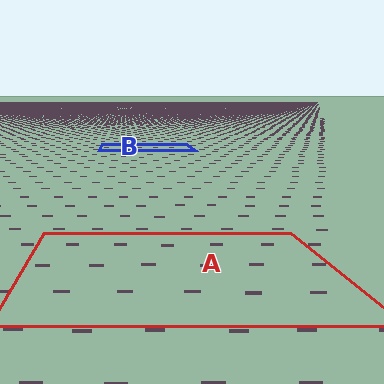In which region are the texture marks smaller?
The texture marks are smaller in region B, because it is farther away.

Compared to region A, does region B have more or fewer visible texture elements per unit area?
Region B has more texture elements per unit area — they are packed more densely because it is farther away.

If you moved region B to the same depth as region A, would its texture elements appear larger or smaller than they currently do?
They would appear larger. At a closer depth, the same texture elements are projected at a bigger on-screen size.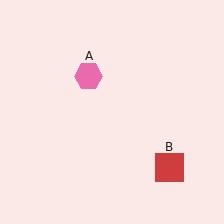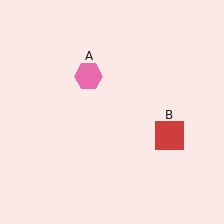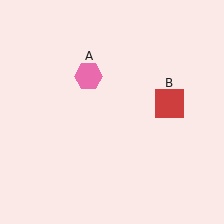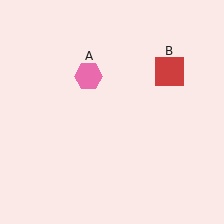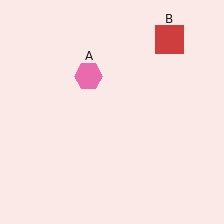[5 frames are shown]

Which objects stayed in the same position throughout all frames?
Pink hexagon (object A) remained stationary.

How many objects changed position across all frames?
1 object changed position: red square (object B).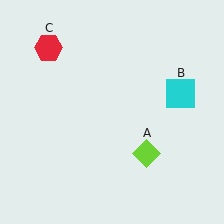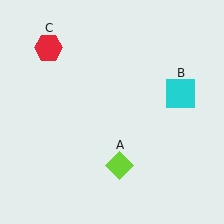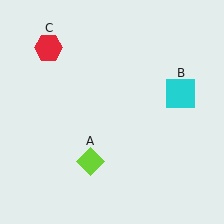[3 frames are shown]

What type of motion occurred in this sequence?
The lime diamond (object A) rotated clockwise around the center of the scene.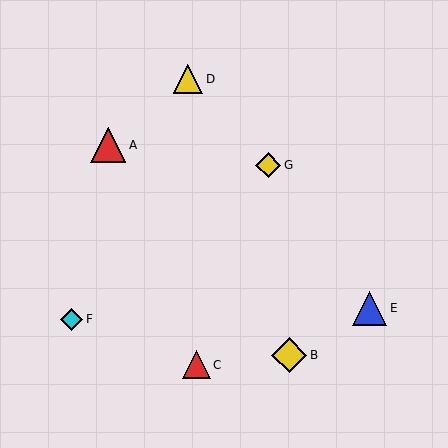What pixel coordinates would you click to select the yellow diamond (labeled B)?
Click at (289, 355) to select the yellow diamond B.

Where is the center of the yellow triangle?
The center of the yellow triangle is at (188, 79).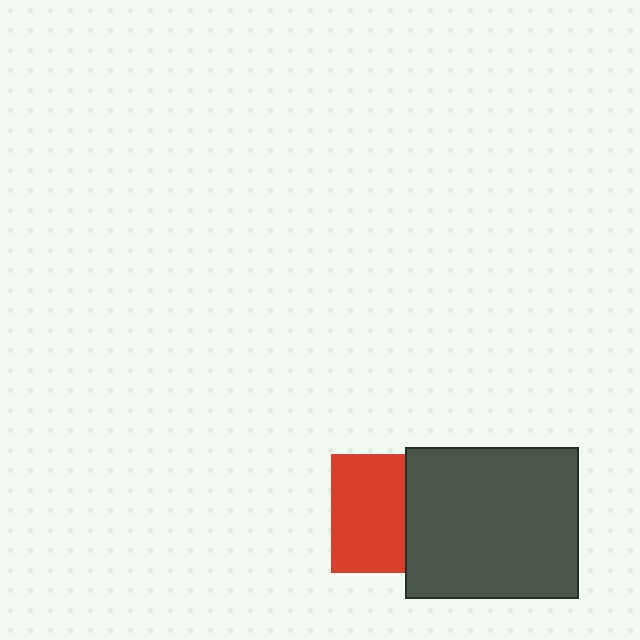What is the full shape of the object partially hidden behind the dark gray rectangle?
The partially hidden object is a red square.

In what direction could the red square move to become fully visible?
The red square could move left. That would shift it out from behind the dark gray rectangle entirely.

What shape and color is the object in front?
The object in front is a dark gray rectangle.